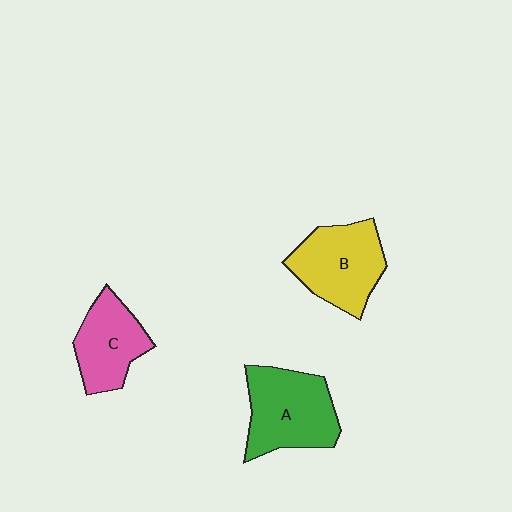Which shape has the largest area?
Shape A (green).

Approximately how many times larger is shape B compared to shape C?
Approximately 1.2 times.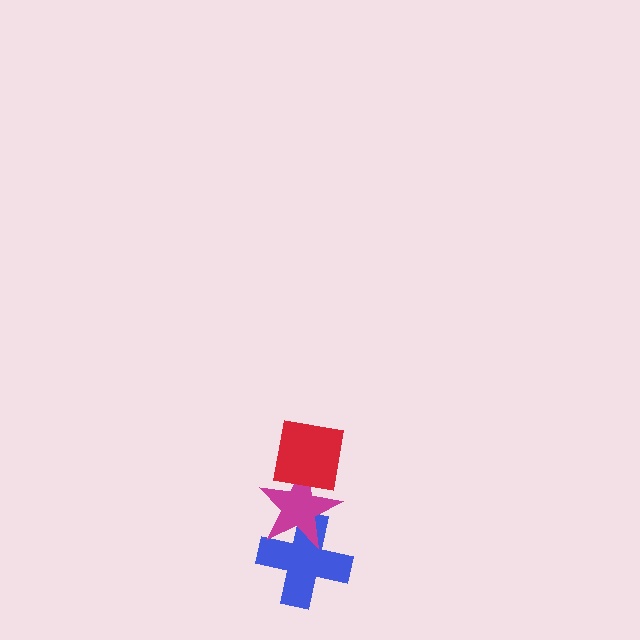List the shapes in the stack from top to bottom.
From top to bottom: the red square, the magenta star, the blue cross.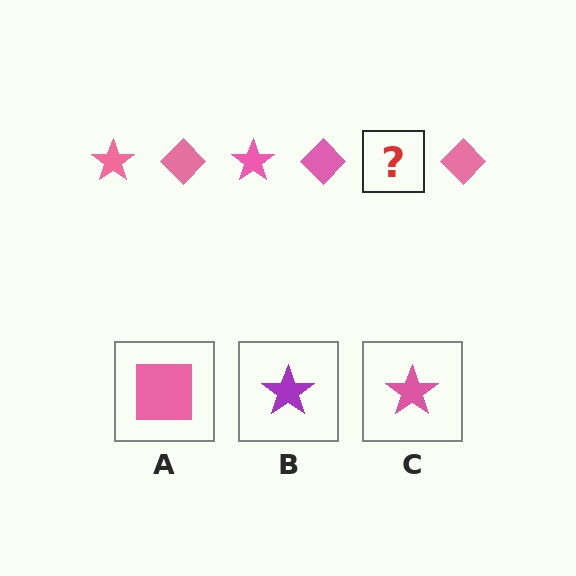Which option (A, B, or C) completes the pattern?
C.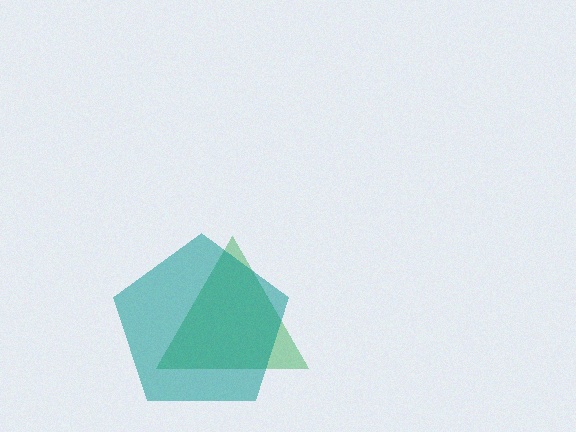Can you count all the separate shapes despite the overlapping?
Yes, there are 2 separate shapes.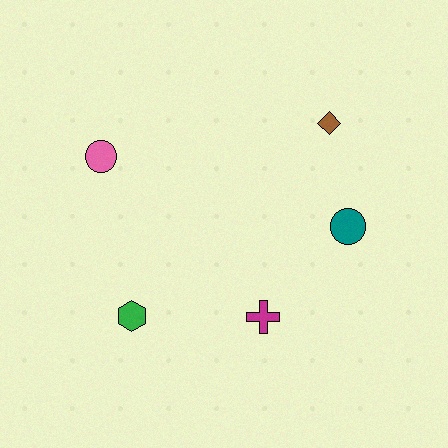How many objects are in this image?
There are 5 objects.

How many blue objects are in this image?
There are no blue objects.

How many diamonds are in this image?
There is 1 diamond.